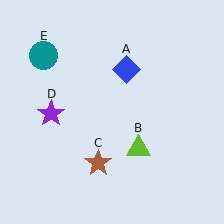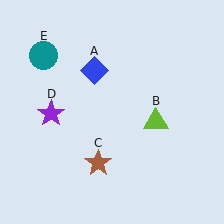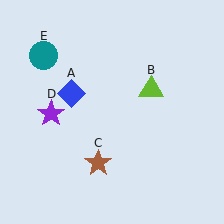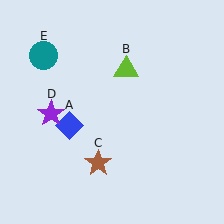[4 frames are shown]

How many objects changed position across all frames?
2 objects changed position: blue diamond (object A), lime triangle (object B).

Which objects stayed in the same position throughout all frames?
Brown star (object C) and purple star (object D) and teal circle (object E) remained stationary.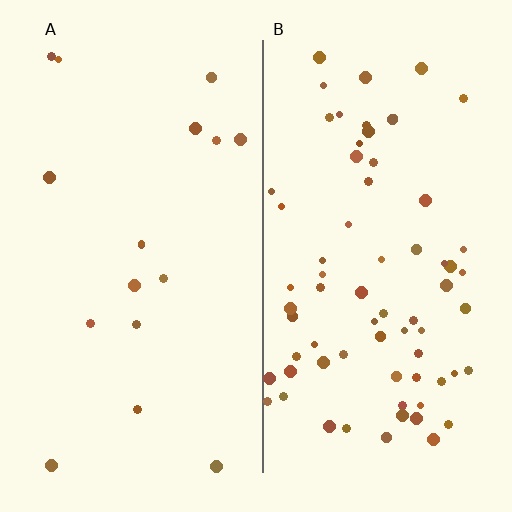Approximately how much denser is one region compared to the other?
Approximately 4.2× — region B over region A.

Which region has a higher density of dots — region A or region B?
B (the right).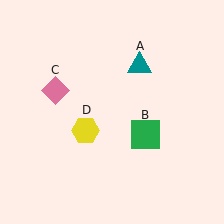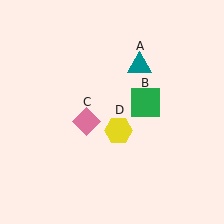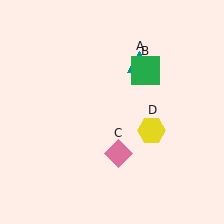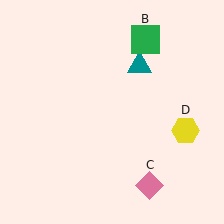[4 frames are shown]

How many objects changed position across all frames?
3 objects changed position: green square (object B), pink diamond (object C), yellow hexagon (object D).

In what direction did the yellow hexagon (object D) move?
The yellow hexagon (object D) moved right.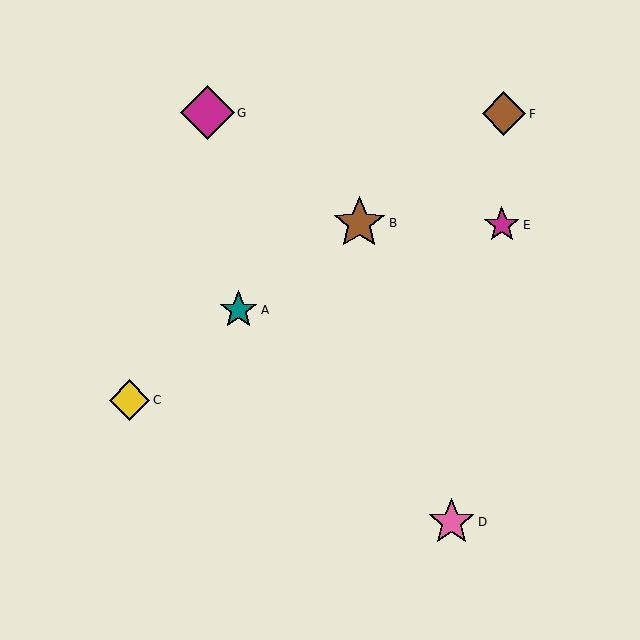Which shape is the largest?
The magenta diamond (labeled G) is the largest.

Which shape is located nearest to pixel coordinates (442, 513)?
The pink star (labeled D) at (451, 522) is nearest to that location.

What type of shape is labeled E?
Shape E is a magenta star.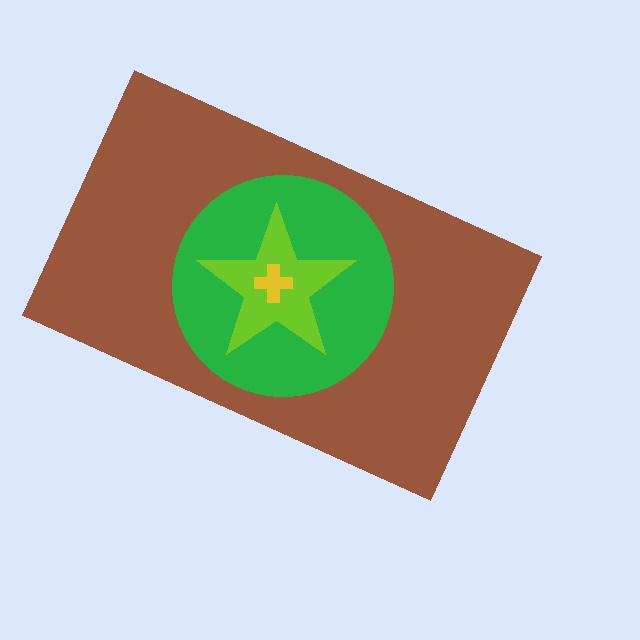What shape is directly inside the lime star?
The yellow cross.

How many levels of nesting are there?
4.